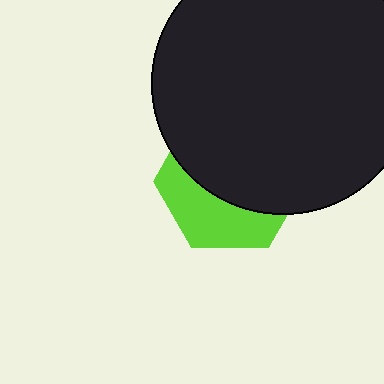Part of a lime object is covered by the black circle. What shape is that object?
It is a hexagon.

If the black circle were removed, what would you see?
You would see the complete lime hexagon.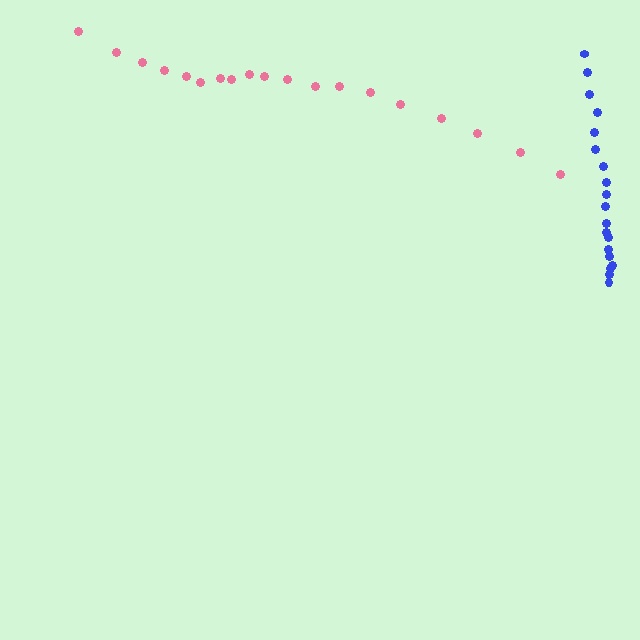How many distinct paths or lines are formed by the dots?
There are 2 distinct paths.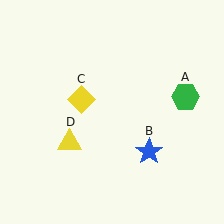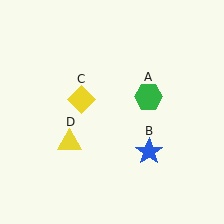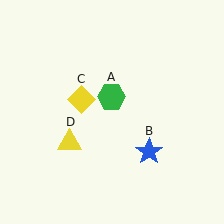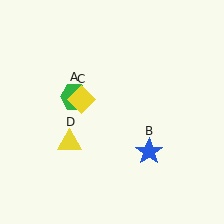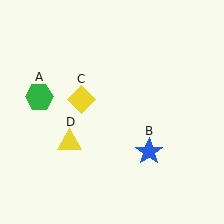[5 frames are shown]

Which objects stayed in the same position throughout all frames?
Blue star (object B) and yellow diamond (object C) and yellow triangle (object D) remained stationary.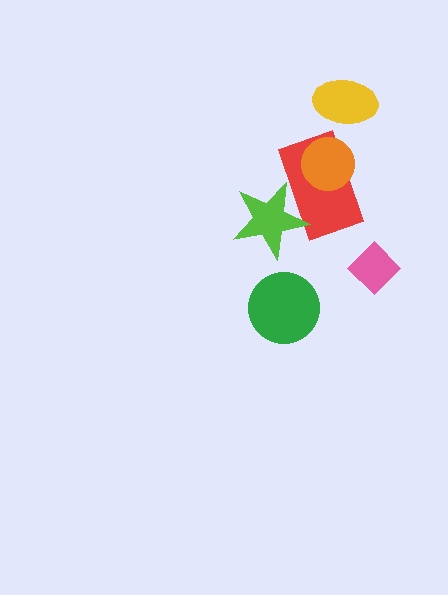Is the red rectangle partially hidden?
Yes, it is partially covered by another shape.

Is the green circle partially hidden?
No, no other shape covers it.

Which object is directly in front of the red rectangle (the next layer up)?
The orange circle is directly in front of the red rectangle.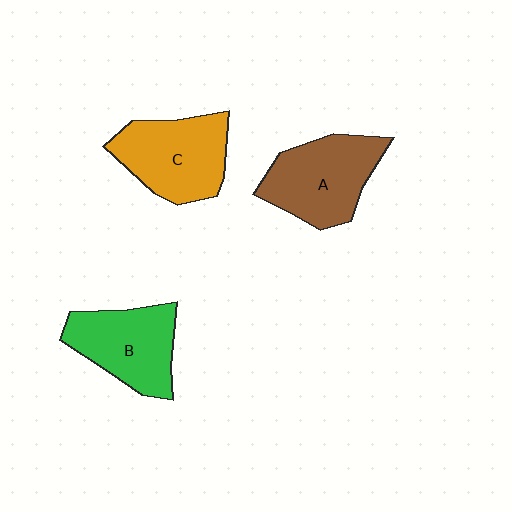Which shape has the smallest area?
Shape B (green).